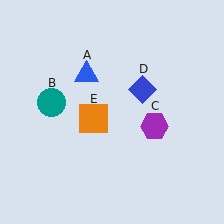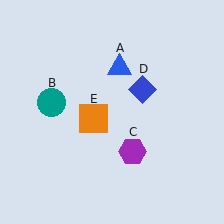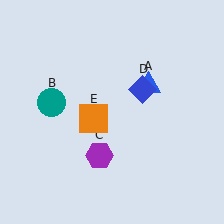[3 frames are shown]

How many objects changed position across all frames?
2 objects changed position: blue triangle (object A), purple hexagon (object C).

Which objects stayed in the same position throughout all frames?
Teal circle (object B) and blue diamond (object D) and orange square (object E) remained stationary.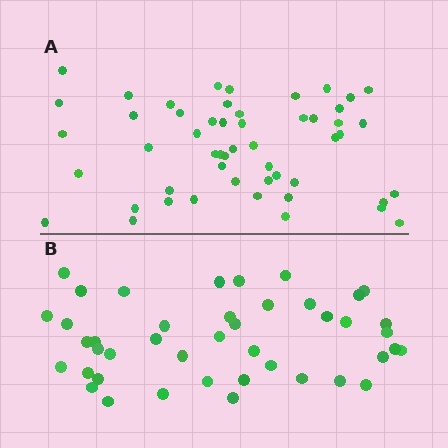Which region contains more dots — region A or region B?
Region A (the top region) has more dots.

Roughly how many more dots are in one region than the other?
Region A has roughly 8 or so more dots than region B.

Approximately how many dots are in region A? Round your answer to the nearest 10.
About 50 dots. (The exact count is 52, which rounds to 50.)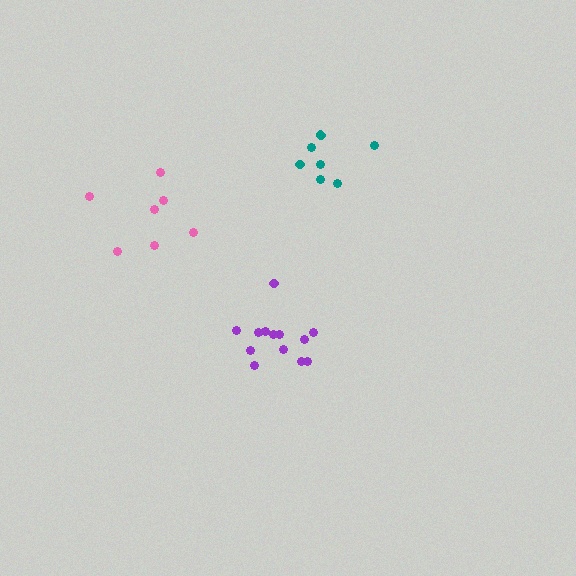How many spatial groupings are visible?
There are 3 spatial groupings.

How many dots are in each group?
Group 1: 13 dots, Group 2: 8 dots, Group 3: 7 dots (28 total).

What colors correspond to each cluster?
The clusters are colored: purple, teal, pink.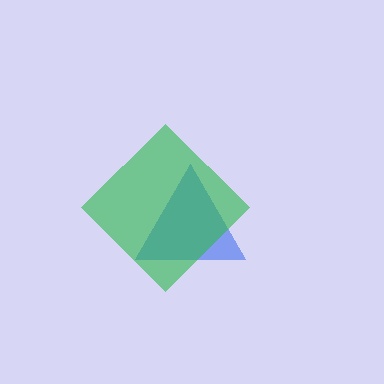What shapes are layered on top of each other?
The layered shapes are: a blue triangle, a green diamond.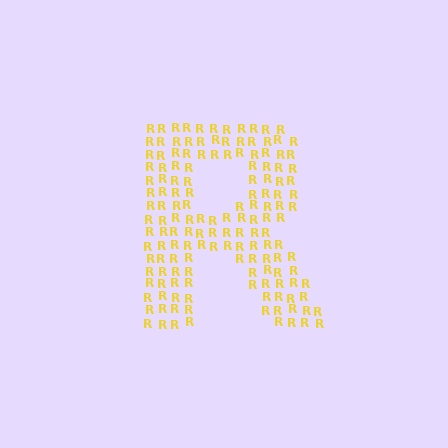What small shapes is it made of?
It is made of small letter R's.